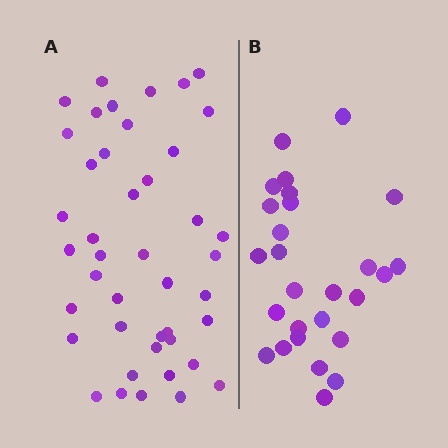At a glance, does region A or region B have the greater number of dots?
Region A (the left region) has more dots.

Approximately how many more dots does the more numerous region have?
Region A has approximately 15 more dots than region B.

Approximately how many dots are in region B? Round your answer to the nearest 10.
About 30 dots. (The exact count is 27, which rounds to 30.)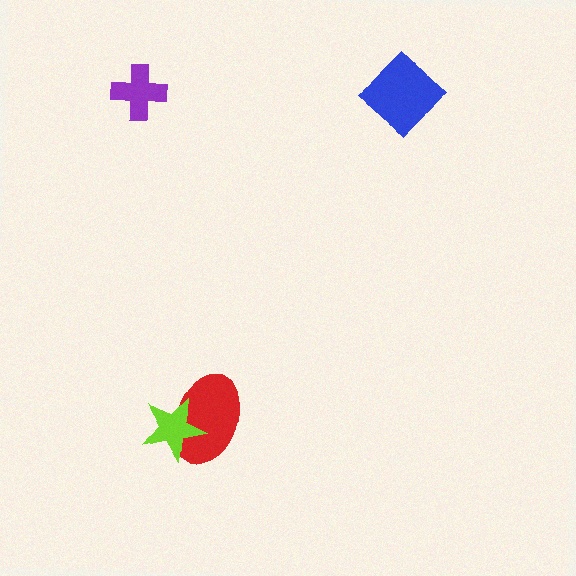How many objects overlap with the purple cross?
0 objects overlap with the purple cross.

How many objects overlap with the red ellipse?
1 object overlaps with the red ellipse.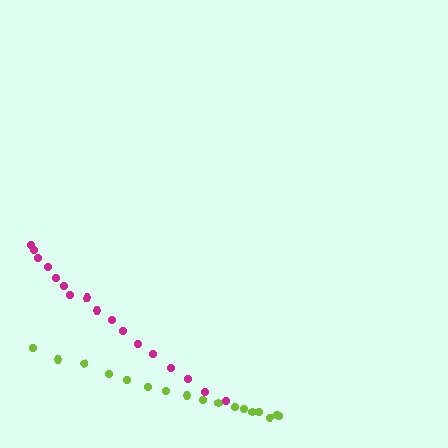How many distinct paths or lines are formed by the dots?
There are 2 distinct paths.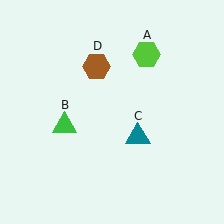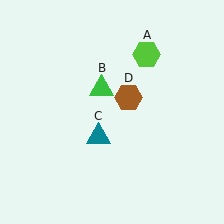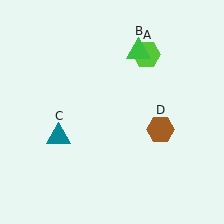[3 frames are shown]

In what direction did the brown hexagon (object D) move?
The brown hexagon (object D) moved down and to the right.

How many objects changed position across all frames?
3 objects changed position: green triangle (object B), teal triangle (object C), brown hexagon (object D).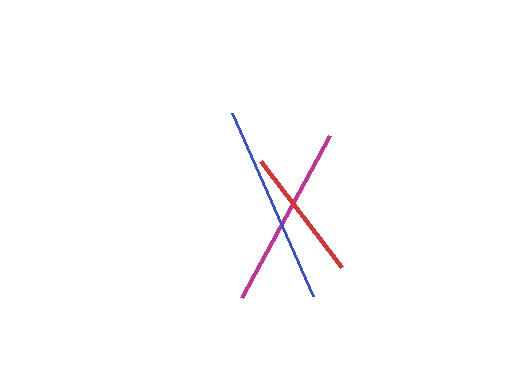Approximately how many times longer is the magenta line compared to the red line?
The magenta line is approximately 1.4 times the length of the red line.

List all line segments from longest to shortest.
From longest to shortest: blue, magenta, red.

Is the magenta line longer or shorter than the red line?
The magenta line is longer than the red line.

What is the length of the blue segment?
The blue segment is approximately 200 pixels long.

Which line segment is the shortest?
The red line is the shortest at approximately 133 pixels.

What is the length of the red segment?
The red segment is approximately 133 pixels long.